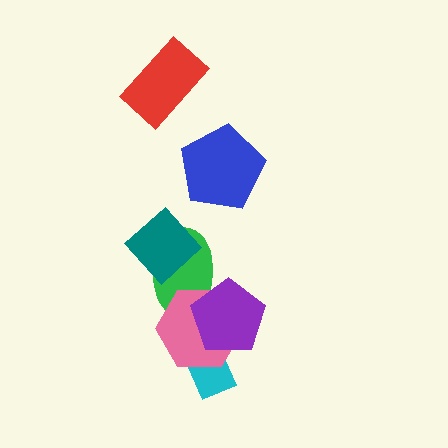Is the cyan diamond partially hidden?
Yes, it is partially covered by another shape.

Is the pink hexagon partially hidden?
Yes, it is partially covered by another shape.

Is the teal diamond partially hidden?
No, no other shape covers it.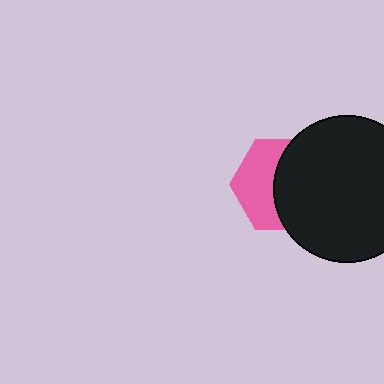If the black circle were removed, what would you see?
You would see the complete pink hexagon.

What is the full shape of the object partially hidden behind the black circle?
The partially hidden object is a pink hexagon.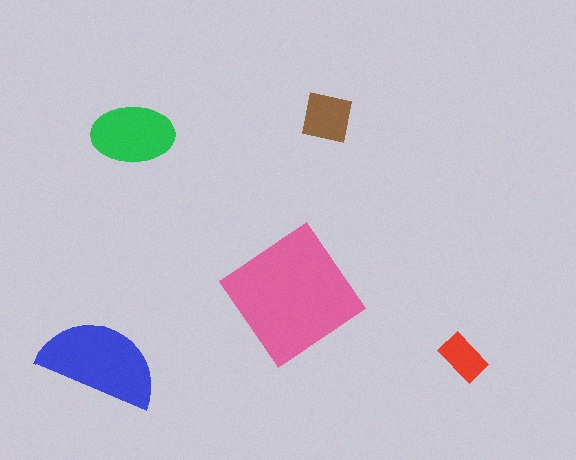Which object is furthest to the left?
The blue semicircle is leftmost.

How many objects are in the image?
There are 5 objects in the image.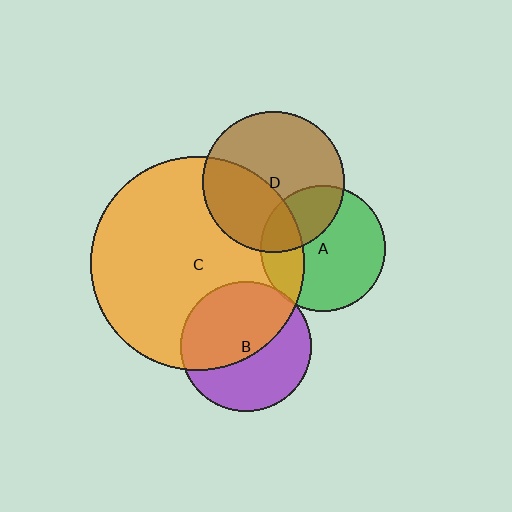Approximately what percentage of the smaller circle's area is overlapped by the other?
Approximately 30%.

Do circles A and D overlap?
Yes.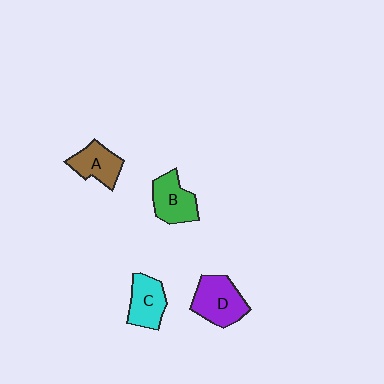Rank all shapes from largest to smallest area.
From largest to smallest: D (purple), B (green), C (cyan), A (brown).